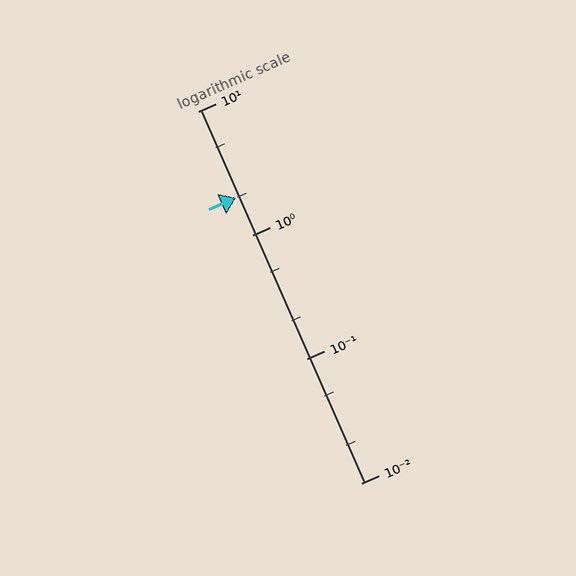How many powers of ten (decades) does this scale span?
The scale spans 3 decades, from 0.01 to 10.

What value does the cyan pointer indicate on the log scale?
The pointer indicates approximately 2.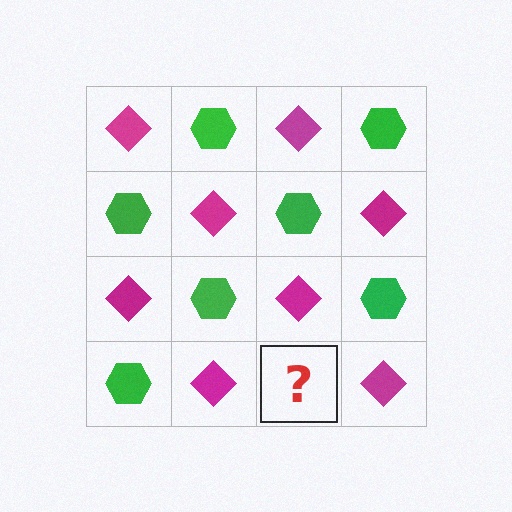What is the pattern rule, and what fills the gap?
The rule is that it alternates magenta diamond and green hexagon in a checkerboard pattern. The gap should be filled with a green hexagon.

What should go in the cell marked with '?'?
The missing cell should contain a green hexagon.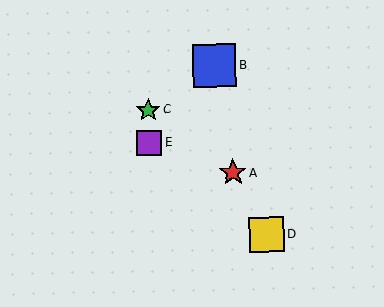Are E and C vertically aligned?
Yes, both are at x≈149.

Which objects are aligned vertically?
Objects C, E are aligned vertically.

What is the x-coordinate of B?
Object B is at x≈215.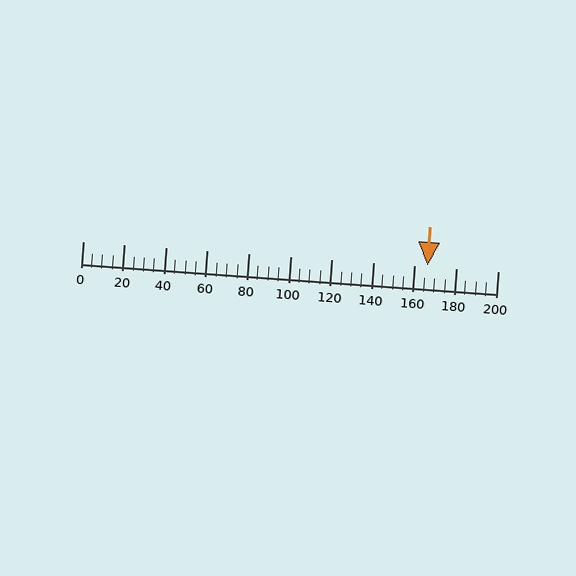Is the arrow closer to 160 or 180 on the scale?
The arrow is closer to 160.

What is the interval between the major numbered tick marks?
The major tick marks are spaced 20 units apart.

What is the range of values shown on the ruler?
The ruler shows values from 0 to 200.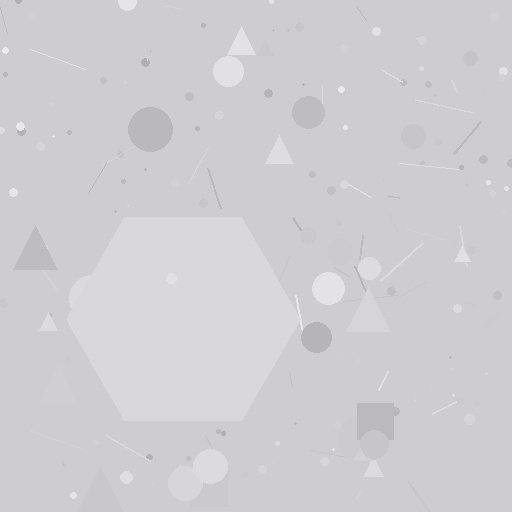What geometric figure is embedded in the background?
A hexagon is embedded in the background.